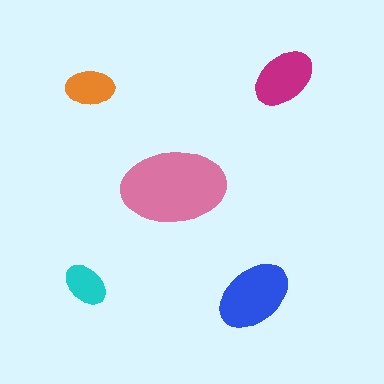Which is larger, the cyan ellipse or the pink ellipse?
The pink one.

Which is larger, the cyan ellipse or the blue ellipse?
The blue one.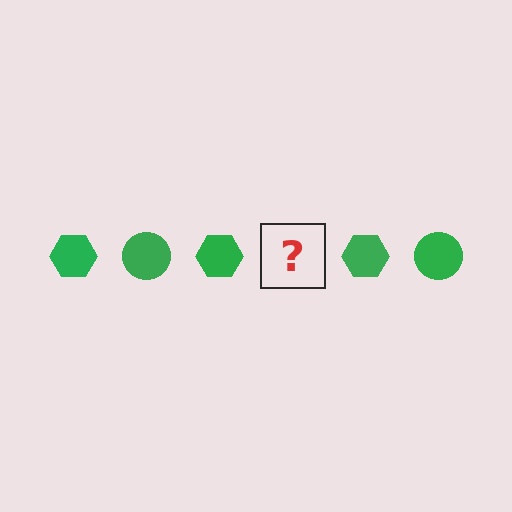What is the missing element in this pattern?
The missing element is a green circle.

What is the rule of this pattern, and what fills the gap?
The rule is that the pattern cycles through hexagon, circle shapes in green. The gap should be filled with a green circle.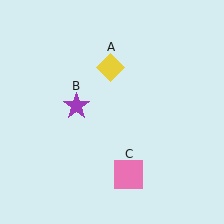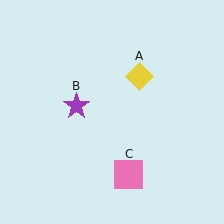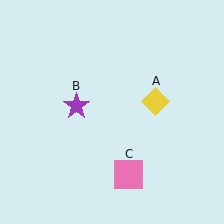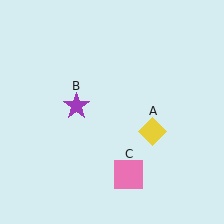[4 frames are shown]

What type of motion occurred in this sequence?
The yellow diamond (object A) rotated clockwise around the center of the scene.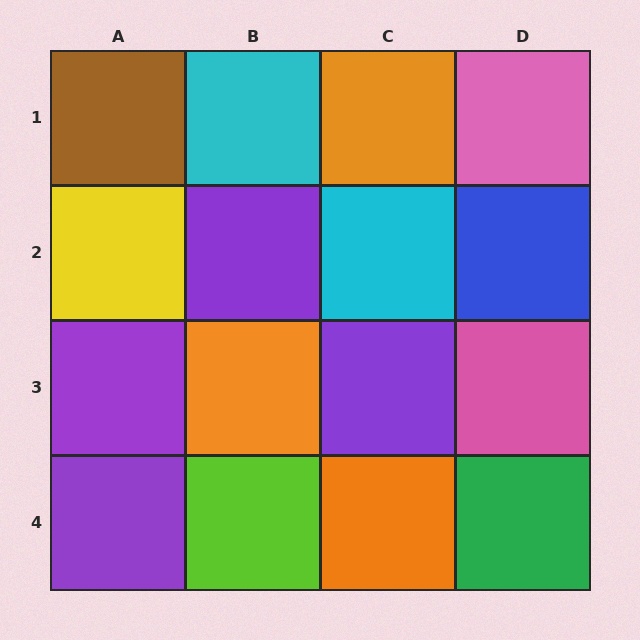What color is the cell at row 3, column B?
Orange.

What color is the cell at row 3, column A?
Purple.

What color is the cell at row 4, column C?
Orange.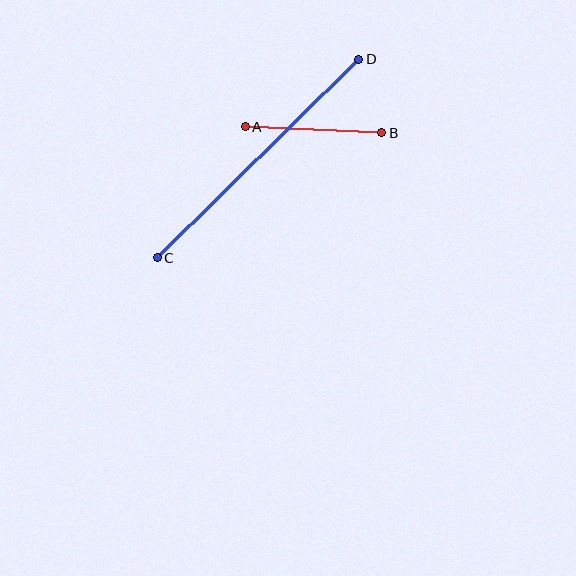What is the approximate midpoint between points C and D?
The midpoint is at approximately (258, 159) pixels.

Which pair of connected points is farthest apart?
Points C and D are farthest apart.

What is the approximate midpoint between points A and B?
The midpoint is at approximately (313, 130) pixels.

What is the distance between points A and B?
The distance is approximately 136 pixels.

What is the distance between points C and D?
The distance is approximately 283 pixels.